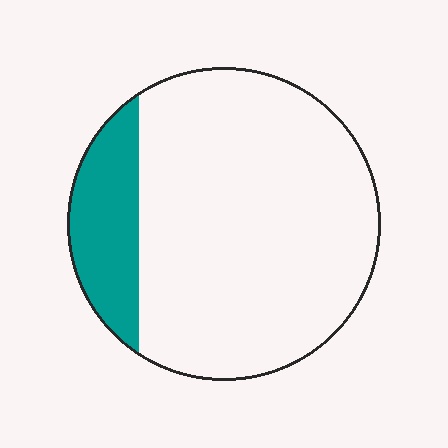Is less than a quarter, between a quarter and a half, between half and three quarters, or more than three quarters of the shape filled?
Less than a quarter.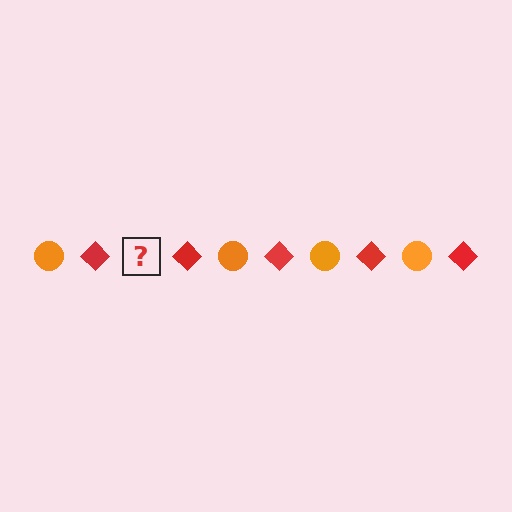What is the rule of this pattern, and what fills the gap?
The rule is that the pattern alternates between orange circle and red diamond. The gap should be filled with an orange circle.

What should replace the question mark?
The question mark should be replaced with an orange circle.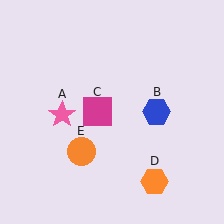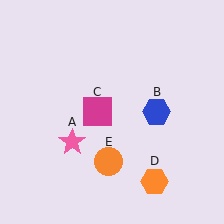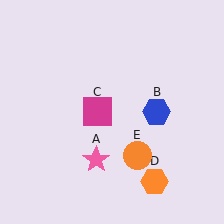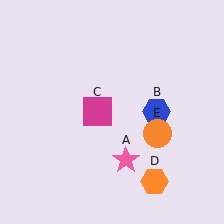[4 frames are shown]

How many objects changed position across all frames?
2 objects changed position: pink star (object A), orange circle (object E).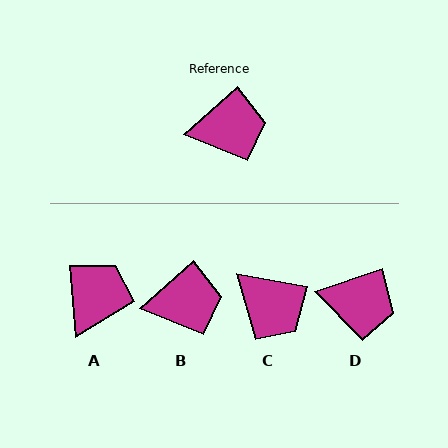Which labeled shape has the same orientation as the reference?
B.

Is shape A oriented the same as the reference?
No, it is off by about 53 degrees.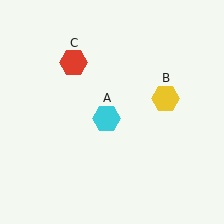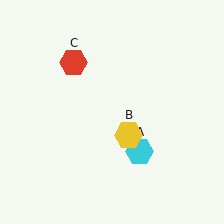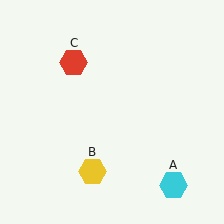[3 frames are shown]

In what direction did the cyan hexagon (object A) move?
The cyan hexagon (object A) moved down and to the right.